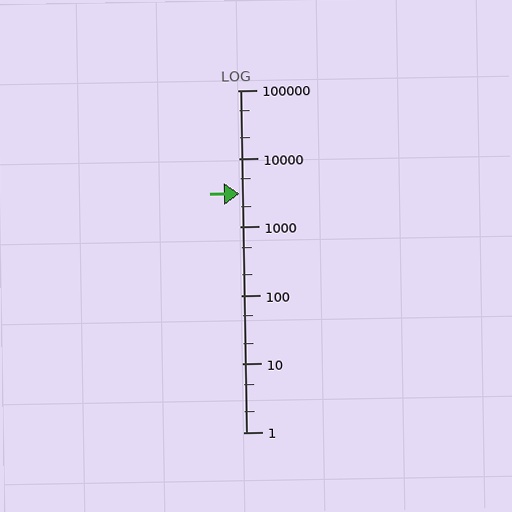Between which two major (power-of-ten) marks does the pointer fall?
The pointer is between 1000 and 10000.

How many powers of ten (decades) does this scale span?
The scale spans 5 decades, from 1 to 100000.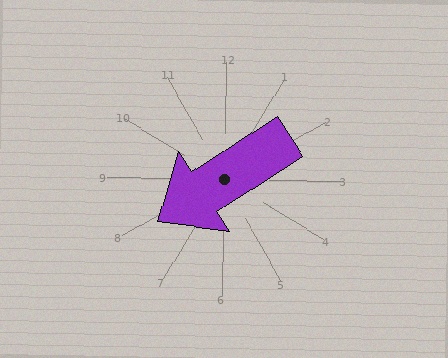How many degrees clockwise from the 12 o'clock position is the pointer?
Approximately 236 degrees.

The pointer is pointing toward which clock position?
Roughly 8 o'clock.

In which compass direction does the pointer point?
Southwest.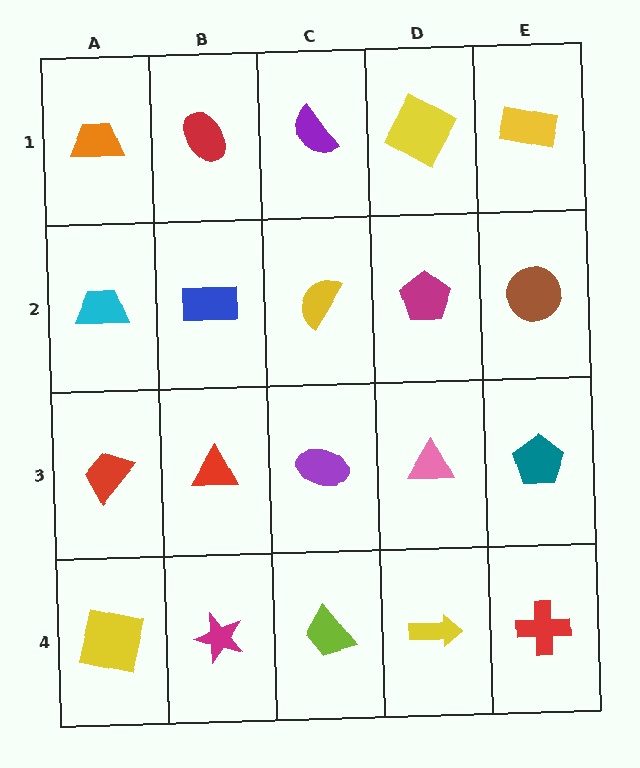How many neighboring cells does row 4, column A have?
2.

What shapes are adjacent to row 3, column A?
A cyan trapezoid (row 2, column A), a yellow square (row 4, column A), a red triangle (row 3, column B).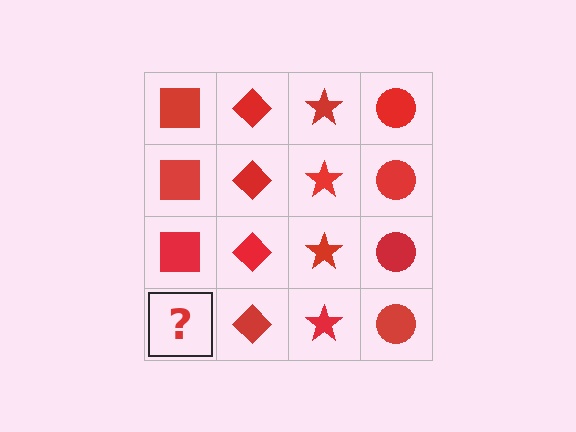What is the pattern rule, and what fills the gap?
The rule is that each column has a consistent shape. The gap should be filled with a red square.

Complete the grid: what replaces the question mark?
The question mark should be replaced with a red square.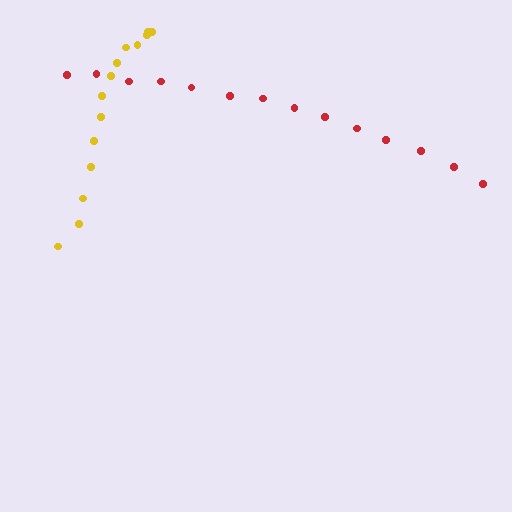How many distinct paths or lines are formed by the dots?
There are 2 distinct paths.